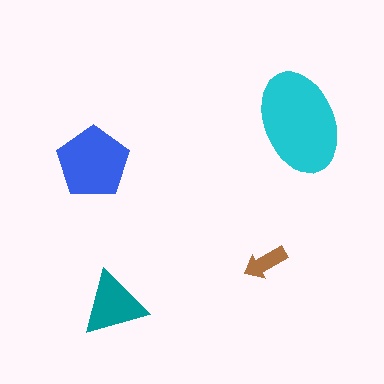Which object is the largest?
The cyan ellipse.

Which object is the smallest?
The brown arrow.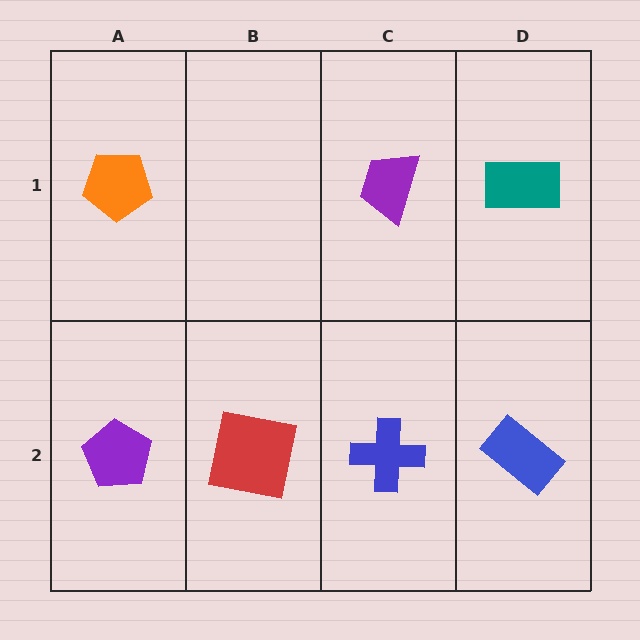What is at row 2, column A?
A purple pentagon.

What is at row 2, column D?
A blue rectangle.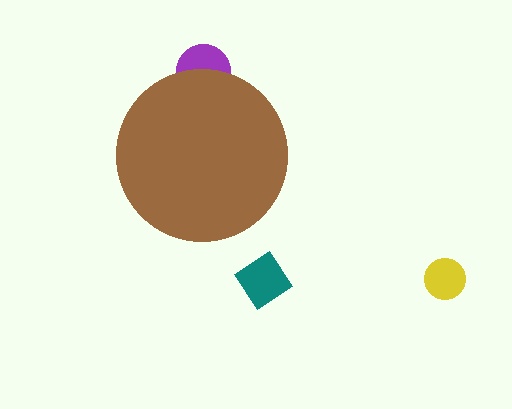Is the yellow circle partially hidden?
No, the yellow circle is fully visible.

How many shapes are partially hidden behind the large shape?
1 shape is partially hidden.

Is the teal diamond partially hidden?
No, the teal diamond is fully visible.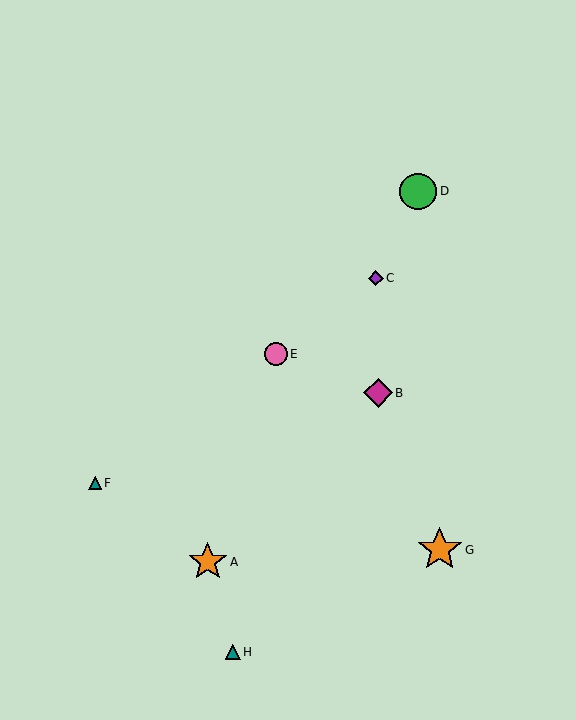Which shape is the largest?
The orange star (labeled G) is the largest.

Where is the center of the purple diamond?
The center of the purple diamond is at (376, 278).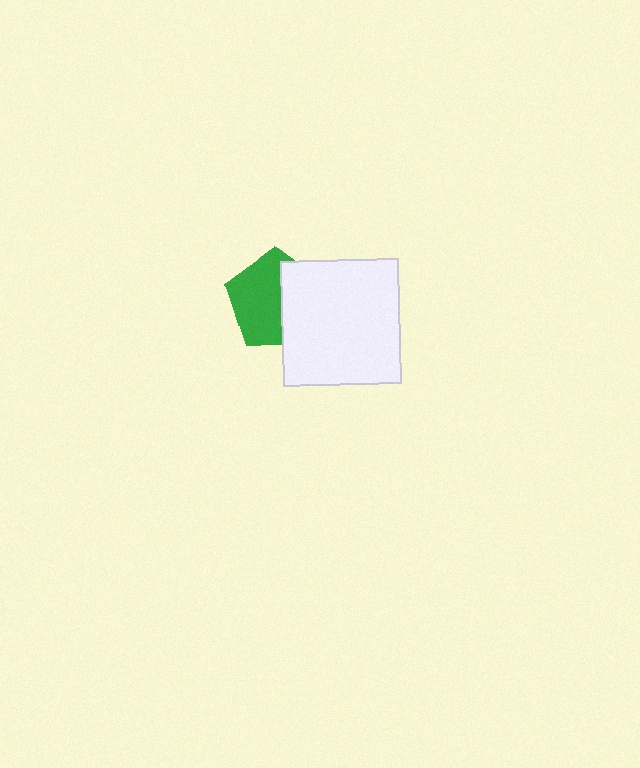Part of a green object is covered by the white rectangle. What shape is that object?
It is a pentagon.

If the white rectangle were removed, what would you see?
You would see the complete green pentagon.